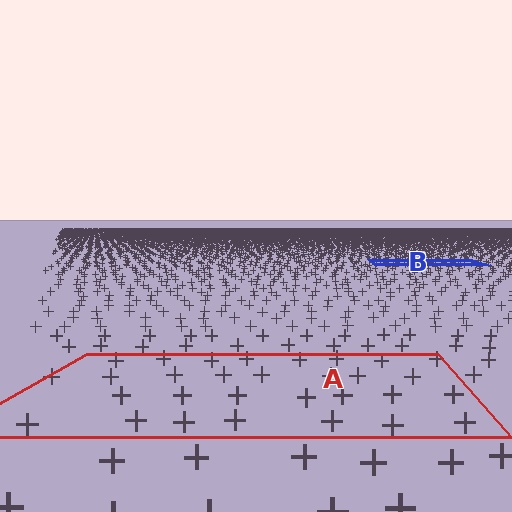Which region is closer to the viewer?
Region A is closer. The texture elements there are larger and more spread out.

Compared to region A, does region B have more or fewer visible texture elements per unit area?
Region B has more texture elements per unit area — they are packed more densely because it is farther away.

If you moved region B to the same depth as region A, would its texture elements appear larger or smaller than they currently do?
They would appear larger. At a closer depth, the same texture elements are projected at a bigger on-screen size.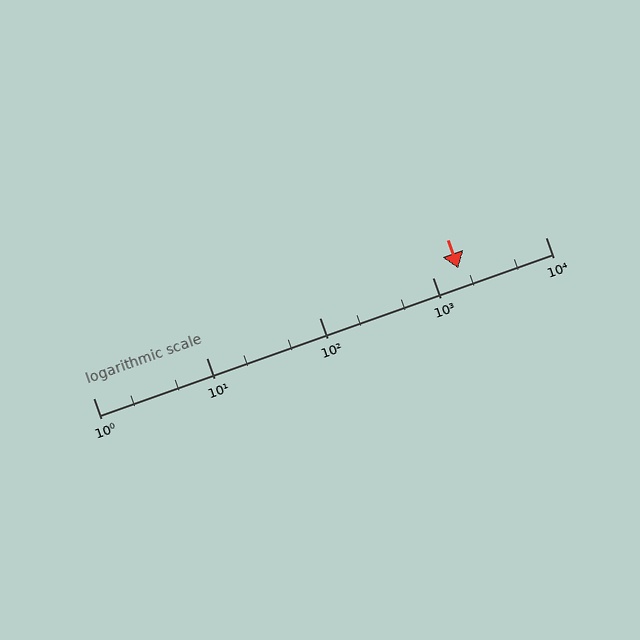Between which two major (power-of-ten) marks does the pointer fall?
The pointer is between 1000 and 10000.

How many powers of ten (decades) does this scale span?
The scale spans 4 decades, from 1 to 10000.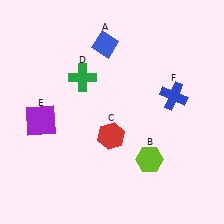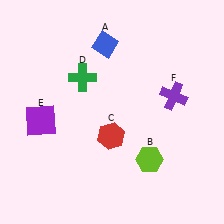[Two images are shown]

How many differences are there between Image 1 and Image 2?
There is 1 difference between the two images.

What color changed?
The cross (F) changed from blue in Image 1 to purple in Image 2.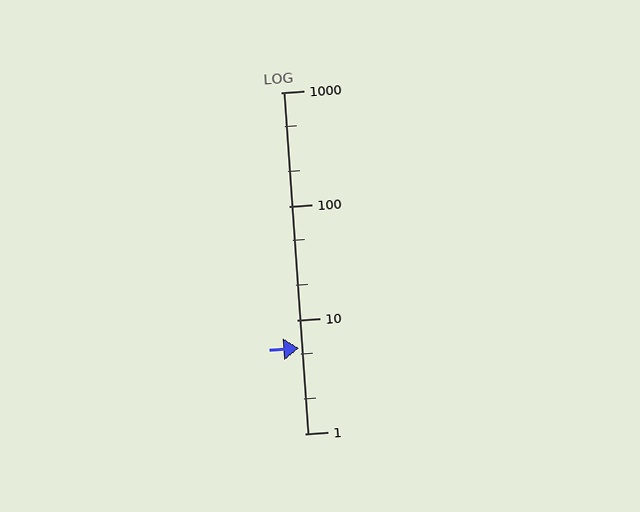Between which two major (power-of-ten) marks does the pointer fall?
The pointer is between 1 and 10.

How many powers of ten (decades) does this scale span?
The scale spans 3 decades, from 1 to 1000.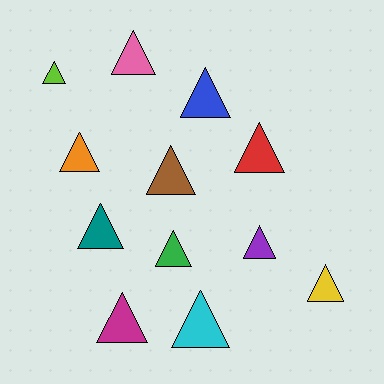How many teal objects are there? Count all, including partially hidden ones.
There is 1 teal object.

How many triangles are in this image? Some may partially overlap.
There are 12 triangles.